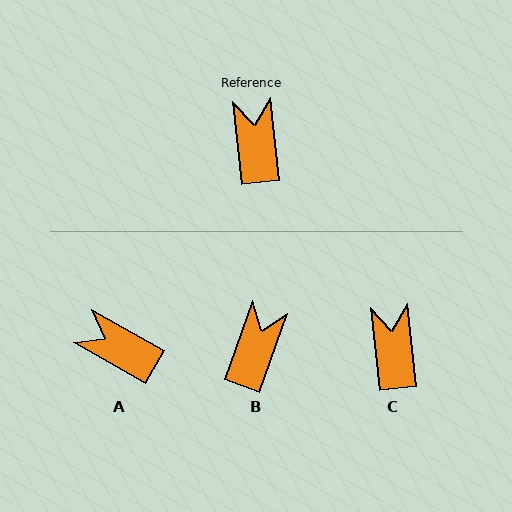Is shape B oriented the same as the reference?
No, it is off by about 26 degrees.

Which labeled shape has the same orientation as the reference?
C.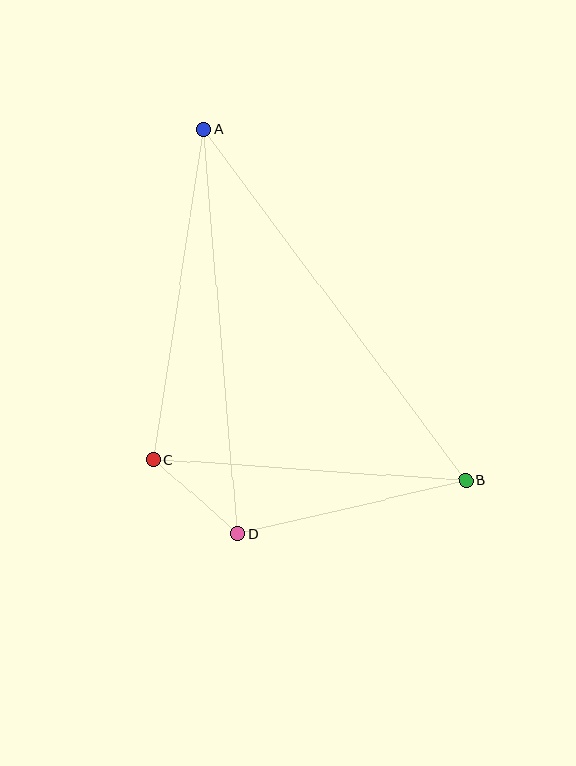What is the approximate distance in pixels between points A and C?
The distance between A and C is approximately 333 pixels.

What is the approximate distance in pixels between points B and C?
The distance between B and C is approximately 313 pixels.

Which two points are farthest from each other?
Points A and B are farthest from each other.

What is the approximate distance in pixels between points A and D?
The distance between A and D is approximately 405 pixels.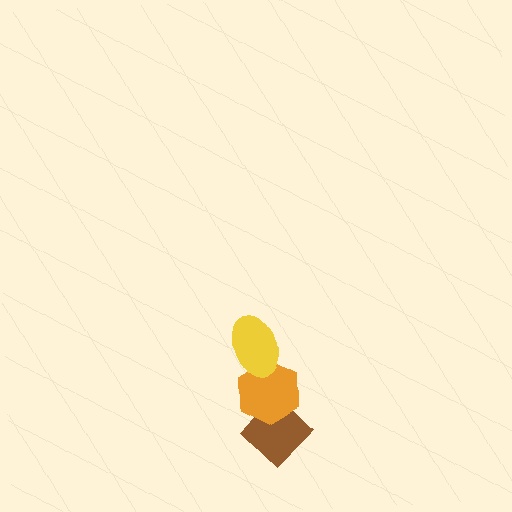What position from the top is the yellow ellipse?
The yellow ellipse is 1st from the top.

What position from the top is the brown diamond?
The brown diamond is 3rd from the top.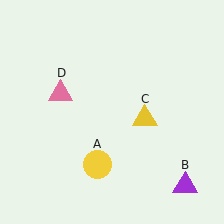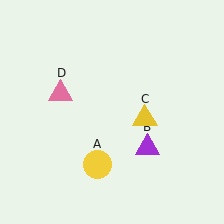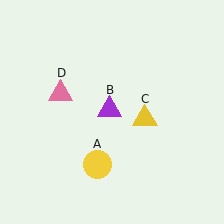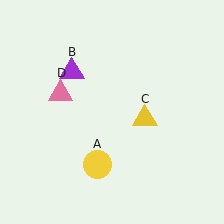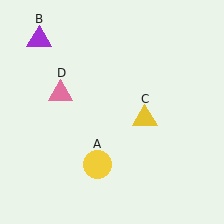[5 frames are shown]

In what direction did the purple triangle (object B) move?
The purple triangle (object B) moved up and to the left.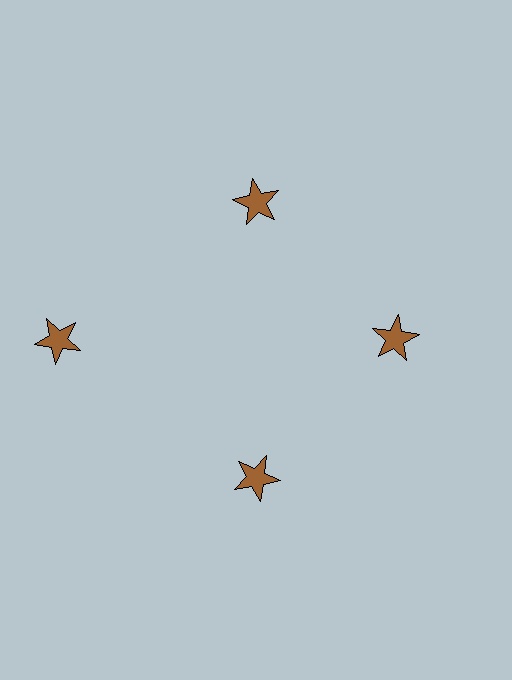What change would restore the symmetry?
The symmetry would be restored by moving it inward, back onto the ring so that all 4 stars sit at equal angles and equal distance from the center.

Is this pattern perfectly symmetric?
No. The 4 brown stars are arranged in a ring, but one element near the 9 o'clock position is pushed outward from the center, breaking the 4-fold rotational symmetry.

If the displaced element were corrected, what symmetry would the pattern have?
It would have 4-fold rotational symmetry — the pattern would map onto itself every 90 degrees.